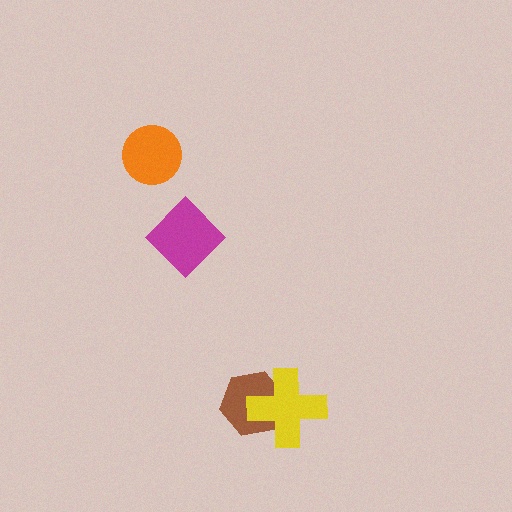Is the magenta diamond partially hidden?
No, no other shape covers it.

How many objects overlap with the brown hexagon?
1 object overlaps with the brown hexagon.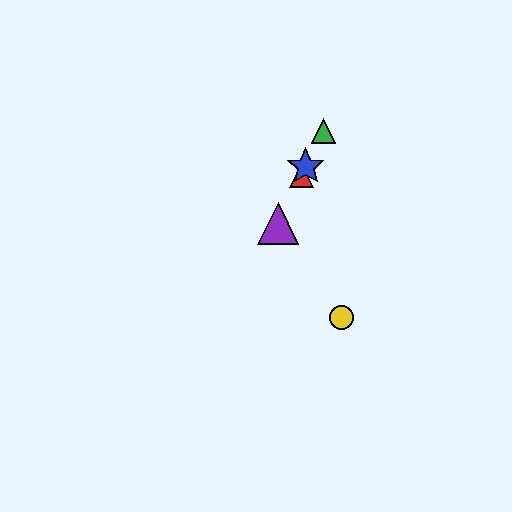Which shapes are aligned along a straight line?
The red triangle, the blue star, the green triangle, the purple triangle are aligned along a straight line.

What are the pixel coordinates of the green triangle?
The green triangle is at (323, 131).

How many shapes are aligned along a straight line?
4 shapes (the red triangle, the blue star, the green triangle, the purple triangle) are aligned along a straight line.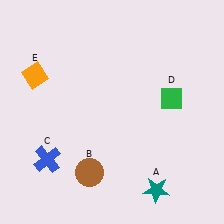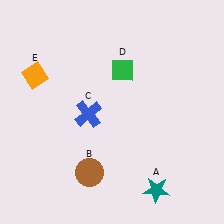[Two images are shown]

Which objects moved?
The objects that moved are: the blue cross (C), the green diamond (D).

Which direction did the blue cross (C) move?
The blue cross (C) moved up.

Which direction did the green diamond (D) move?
The green diamond (D) moved left.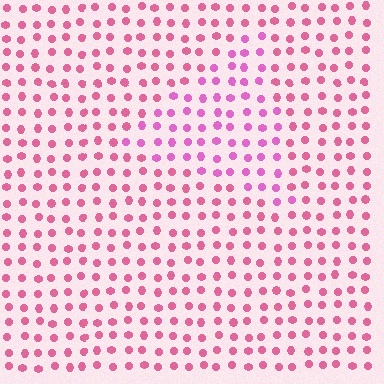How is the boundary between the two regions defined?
The boundary is defined purely by a slight shift in hue (about 24 degrees). Spacing, size, and orientation are identical on both sides.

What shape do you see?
I see a triangle.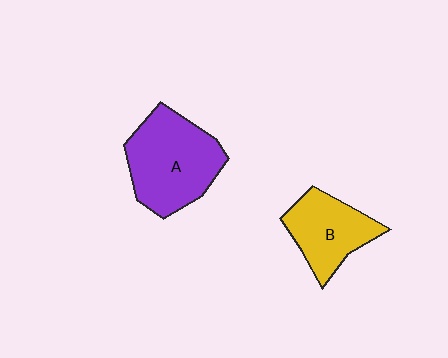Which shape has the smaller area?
Shape B (yellow).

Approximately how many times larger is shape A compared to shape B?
Approximately 1.4 times.